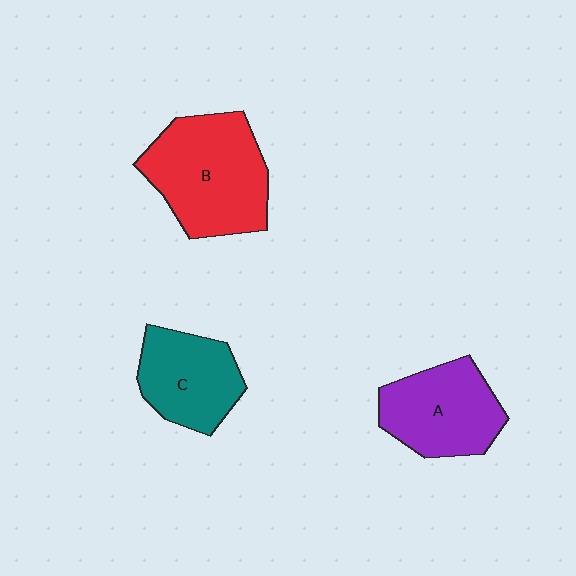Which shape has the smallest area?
Shape C (teal).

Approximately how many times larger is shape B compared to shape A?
Approximately 1.3 times.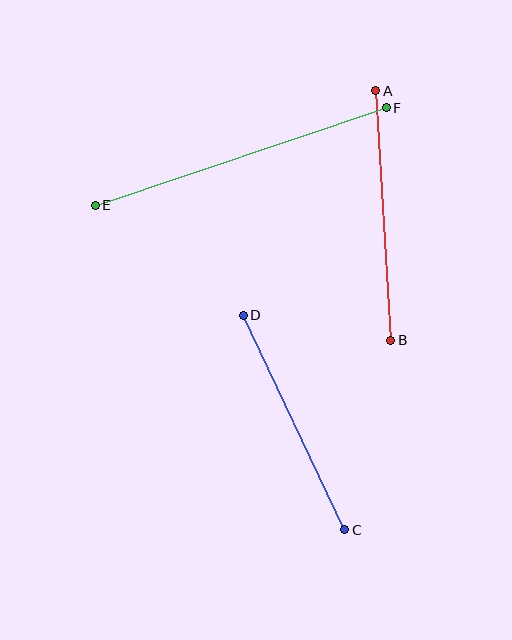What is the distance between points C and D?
The distance is approximately 237 pixels.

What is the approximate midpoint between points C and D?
The midpoint is at approximately (294, 423) pixels.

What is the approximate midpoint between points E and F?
The midpoint is at approximately (241, 156) pixels.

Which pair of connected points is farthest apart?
Points E and F are farthest apart.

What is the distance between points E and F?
The distance is approximately 307 pixels.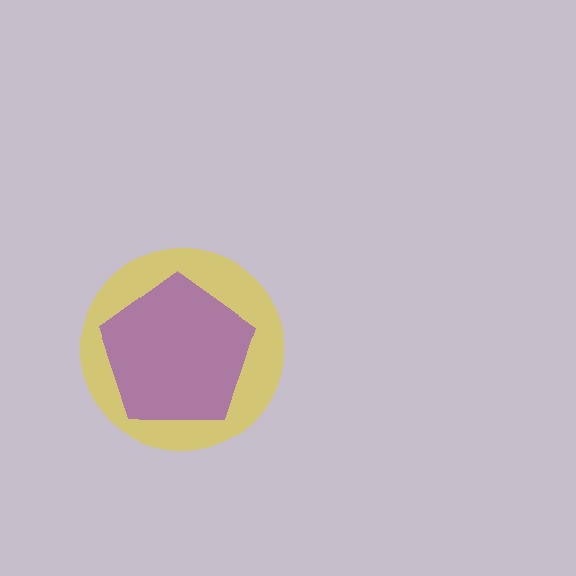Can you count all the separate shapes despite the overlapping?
Yes, there are 2 separate shapes.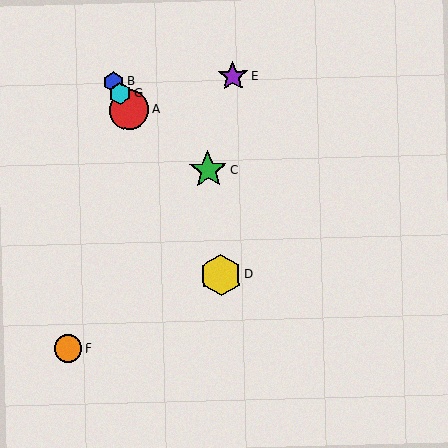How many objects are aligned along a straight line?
4 objects (A, B, D, G) are aligned along a straight line.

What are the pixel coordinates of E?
Object E is at (233, 76).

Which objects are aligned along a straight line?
Objects A, B, D, G are aligned along a straight line.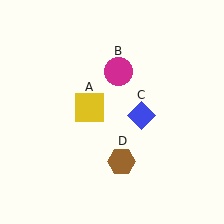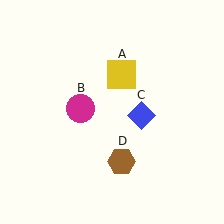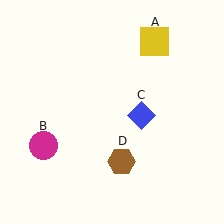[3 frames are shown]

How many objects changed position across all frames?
2 objects changed position: yellow square (object A), magenta circle (object B).